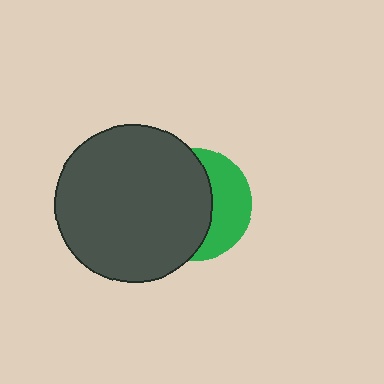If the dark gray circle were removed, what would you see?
You would see the complete green circle.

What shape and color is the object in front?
The object in front is a dark gray circle.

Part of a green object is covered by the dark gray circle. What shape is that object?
It is a circle.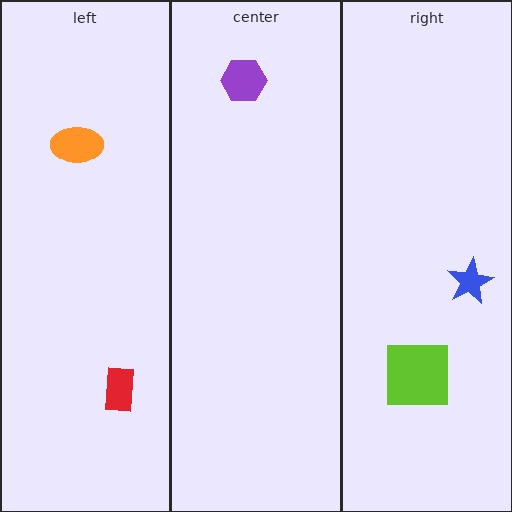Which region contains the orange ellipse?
The left region.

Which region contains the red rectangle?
The left region.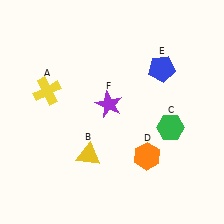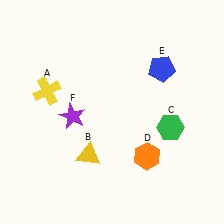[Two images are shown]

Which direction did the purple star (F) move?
The purple star (F) moved left.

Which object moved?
The purple star (F) moved left.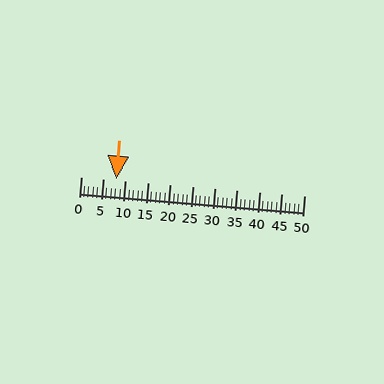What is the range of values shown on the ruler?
The ruler shows values from 0 to 50.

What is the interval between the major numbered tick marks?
The major tick marks are spaced 5 units apart.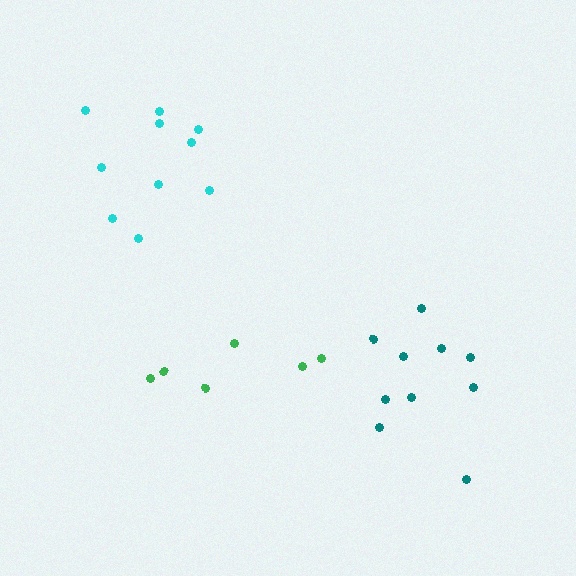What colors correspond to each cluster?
The clusters are colored: green, cyan, teal.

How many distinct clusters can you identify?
There are 3 distinct clusters.